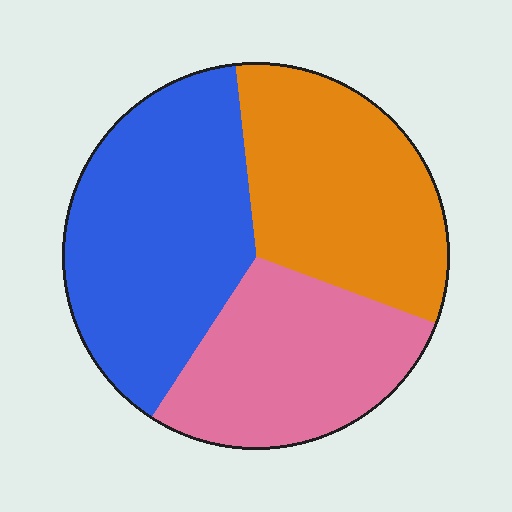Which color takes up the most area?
Blue, at roughly 40%.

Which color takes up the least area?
Pink, at roughly 30%.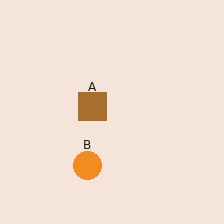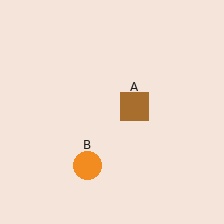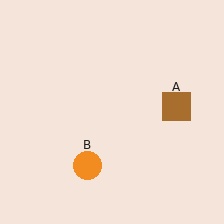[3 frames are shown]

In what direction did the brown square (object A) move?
The brown square (object A) moved right.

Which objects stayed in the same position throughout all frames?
Orange circle (object B) remained stationary.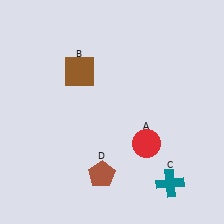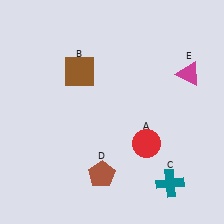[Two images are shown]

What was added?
A magenta triangle (E) was added in Image 2.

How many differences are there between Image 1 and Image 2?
There is 1 difference between the two images.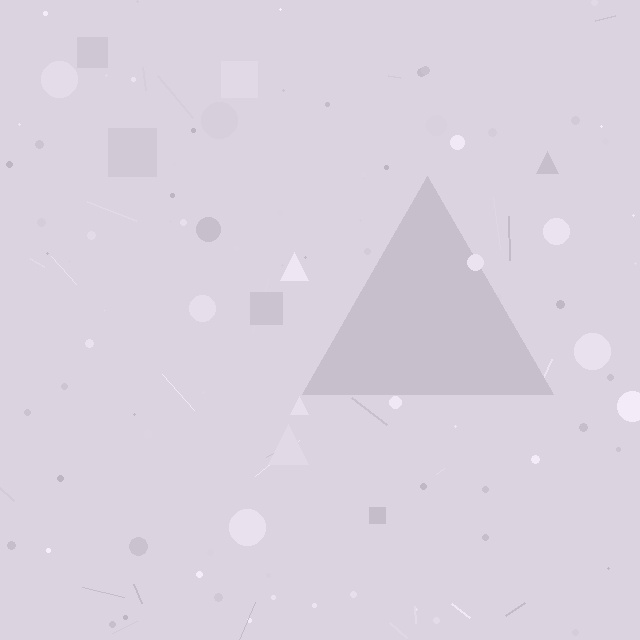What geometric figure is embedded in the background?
A triangle is embedded in the background.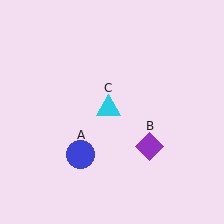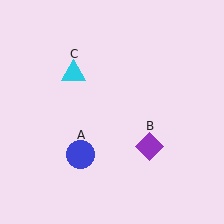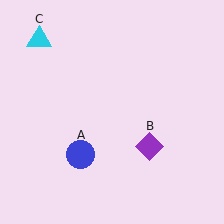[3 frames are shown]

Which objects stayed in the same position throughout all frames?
Blue circle (object A) and purple diamond (object B) remained stationary.